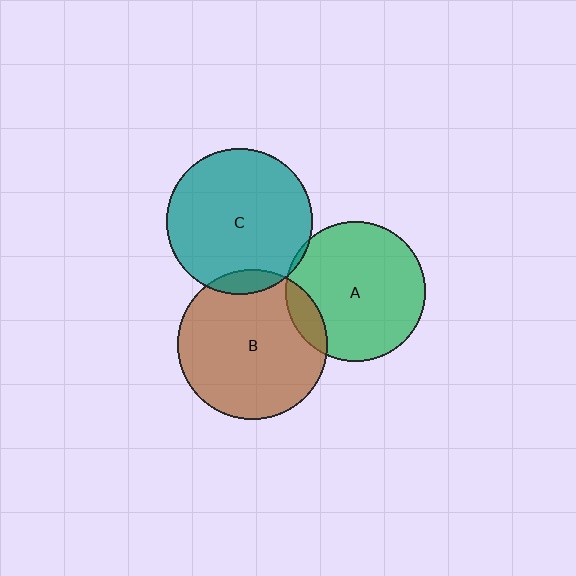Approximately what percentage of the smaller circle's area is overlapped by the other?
Approximately 10%.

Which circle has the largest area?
Circle B (brown).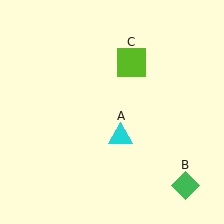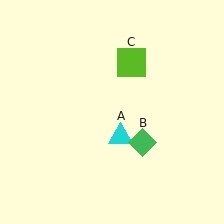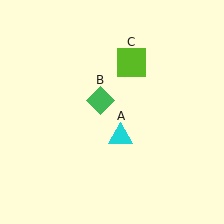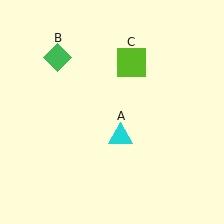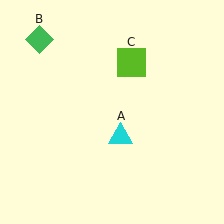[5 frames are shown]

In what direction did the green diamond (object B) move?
The green diamond (object B) moved up and to the left.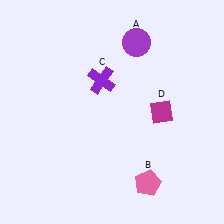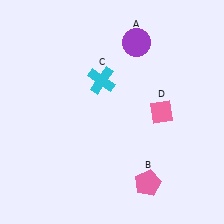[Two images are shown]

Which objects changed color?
C changed from purple to cyan. D changed from magenta to pink.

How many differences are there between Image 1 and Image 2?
There are 2 differences between the two images.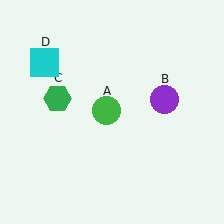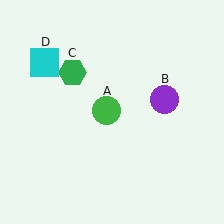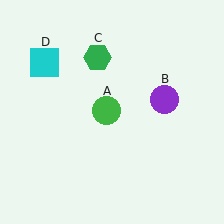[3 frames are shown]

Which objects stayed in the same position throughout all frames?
Green circle (object A) and purple circle (object B) and cyan square (object D) remained stationary.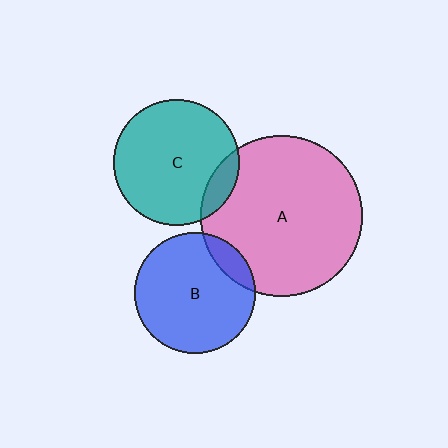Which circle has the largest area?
Circle A (pink).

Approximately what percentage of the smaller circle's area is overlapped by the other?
Approximately 10%.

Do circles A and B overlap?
Yes.